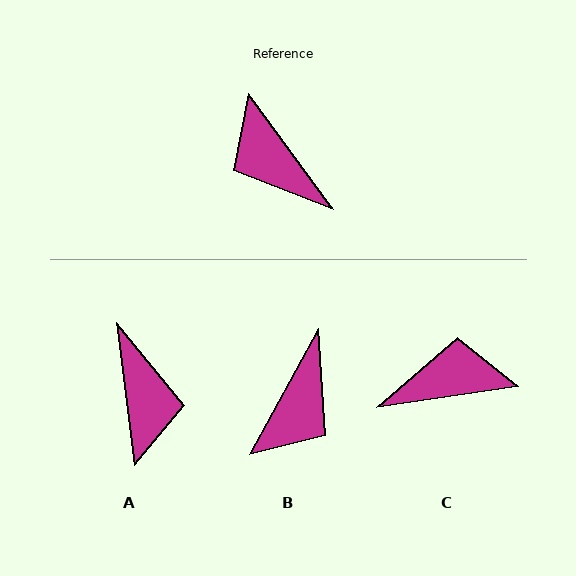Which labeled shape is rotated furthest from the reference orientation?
A, about 151 degrees away.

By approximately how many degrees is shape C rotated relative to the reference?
Approximately 118 degrees clockwise.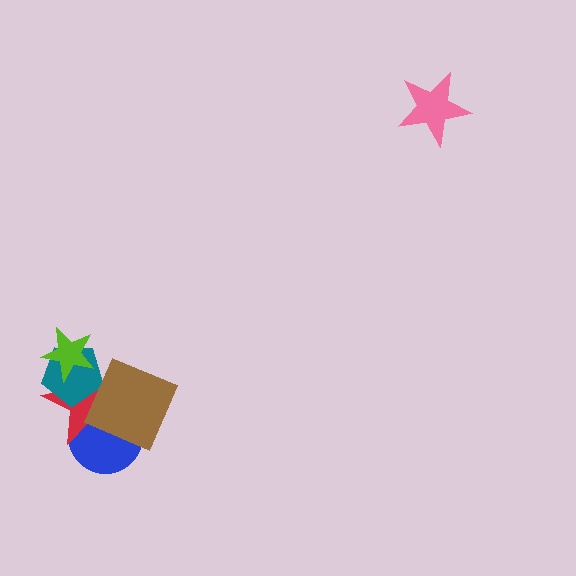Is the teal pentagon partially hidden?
Yes, it is partially covered by another shape.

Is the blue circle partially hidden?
Yes, it is partially covered by another shape.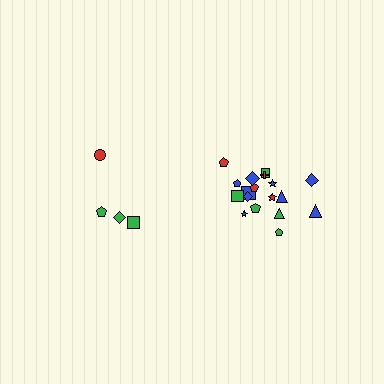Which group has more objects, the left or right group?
The right group.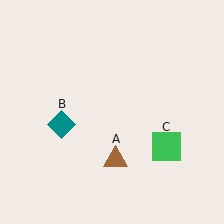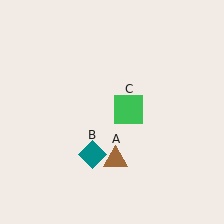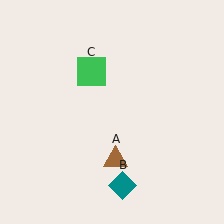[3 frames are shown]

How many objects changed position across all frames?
2 objects changed position: teal diamond (object B), green square (object C).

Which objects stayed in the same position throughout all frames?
Brown triangle (object A) remained stationary.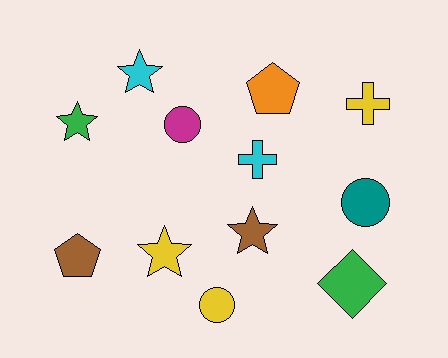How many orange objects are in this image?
There is 1 orange object.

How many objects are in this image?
There are 12 objects.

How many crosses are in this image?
There are 2 crosses.